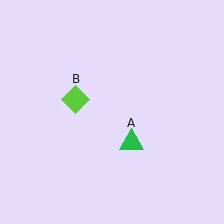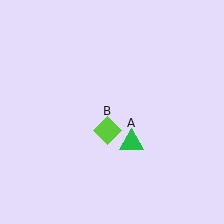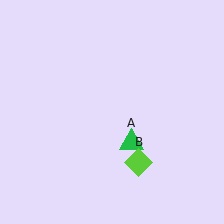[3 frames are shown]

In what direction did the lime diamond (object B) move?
The lime diamond (object B) moved down and to the right.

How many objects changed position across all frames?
1 object changed position: lime diamond (object B).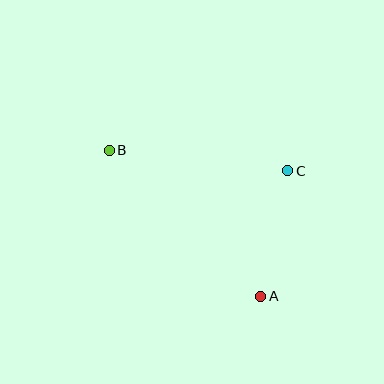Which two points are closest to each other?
Points A and C are closest to each other.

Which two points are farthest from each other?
Points A and B are farthest from each other.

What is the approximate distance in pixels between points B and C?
The distance between B and C is approximately 179 pixels.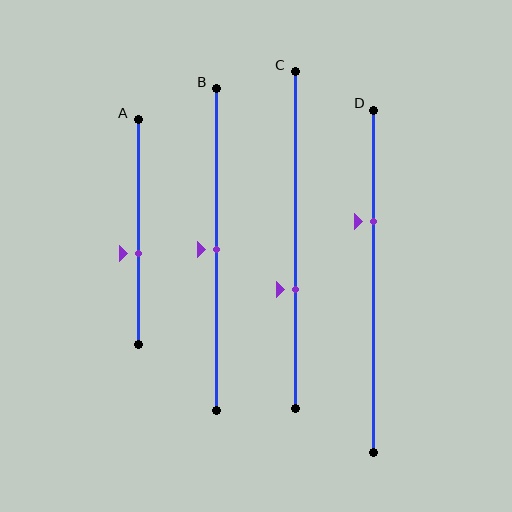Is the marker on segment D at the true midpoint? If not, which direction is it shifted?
No, the marker on segment D is shifted upward by about 18% of the segment length.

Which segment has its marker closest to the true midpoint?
Segment B has its marker closest to the true midpoint.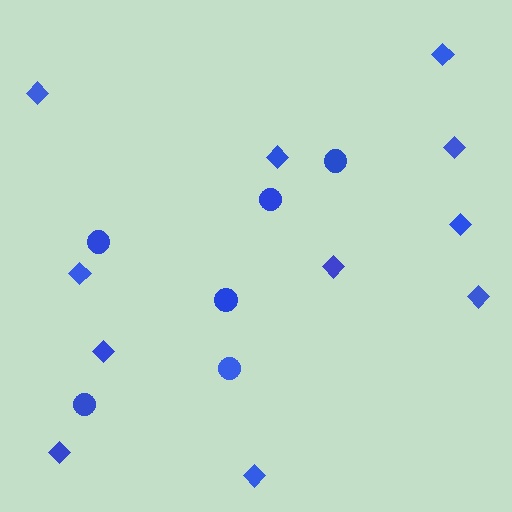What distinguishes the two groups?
There are 2 groups: one group of diamonds (11) and one group of circles (6).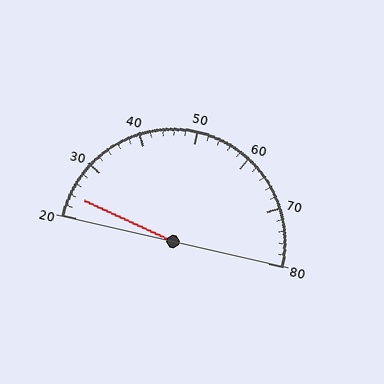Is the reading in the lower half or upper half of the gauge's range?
The reading is in the lower half of the range (20 to 80).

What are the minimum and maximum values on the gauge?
The gauge ranges from 20 to 80.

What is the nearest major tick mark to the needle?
The nearest major tick mark is 20.